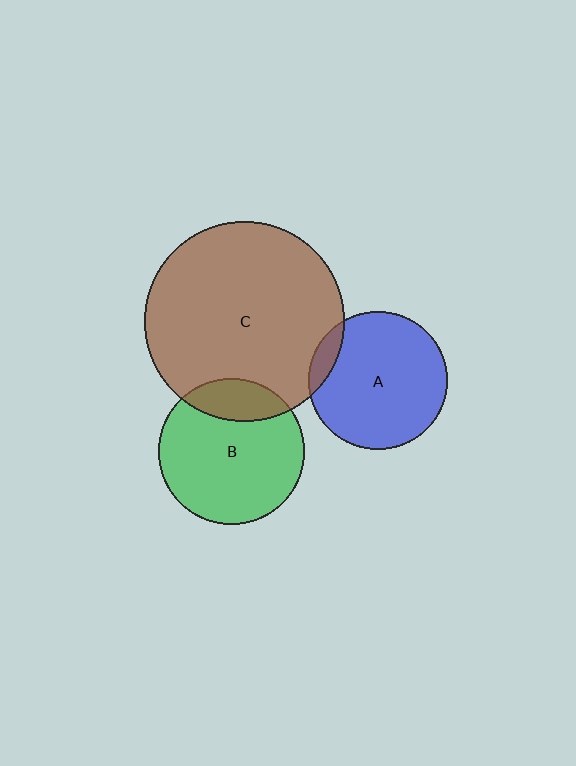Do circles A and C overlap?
Yes.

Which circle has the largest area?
Circle C (brown).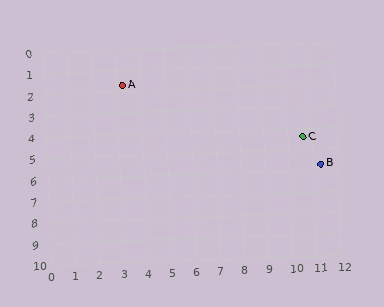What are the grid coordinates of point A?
Point A is at approximately (3.2, 1.7).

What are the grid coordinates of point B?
Point B is at approximately (11.3, 5.7).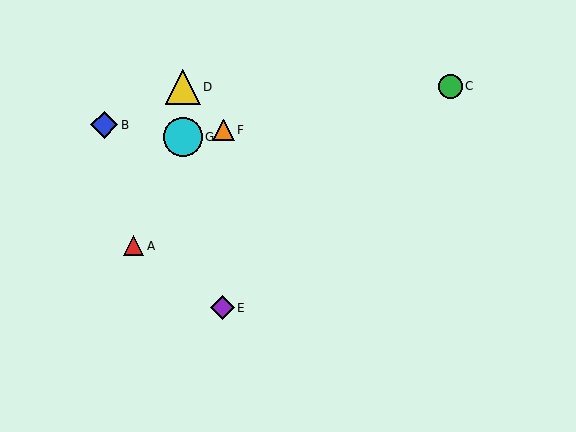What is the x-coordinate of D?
Object D is at x≈183.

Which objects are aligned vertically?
Objects D, G are aligned vertically.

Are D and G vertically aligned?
Yes, both are at x≈183.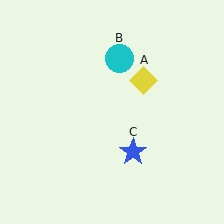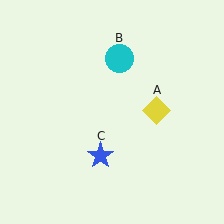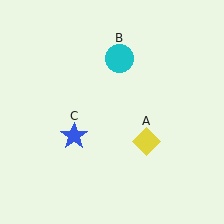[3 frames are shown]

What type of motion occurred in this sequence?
The yellow diamond (object A), blue star (object C) rotated clockwise around the center of the scene.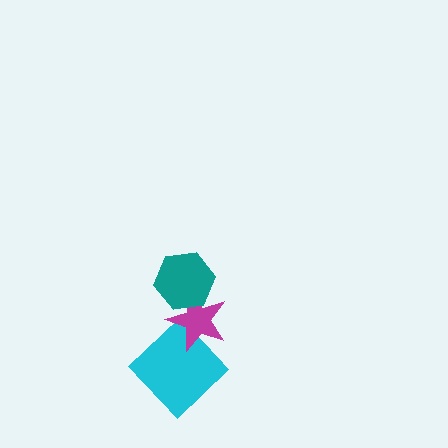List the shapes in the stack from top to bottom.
From top to bottom: the teal hexagon, the magenta star, the cyan diamond.